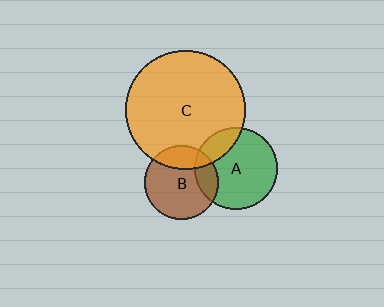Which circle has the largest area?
Circle C (orange).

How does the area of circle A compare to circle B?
Approximately 1.2 times.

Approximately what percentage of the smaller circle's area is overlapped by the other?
Approximately 25%.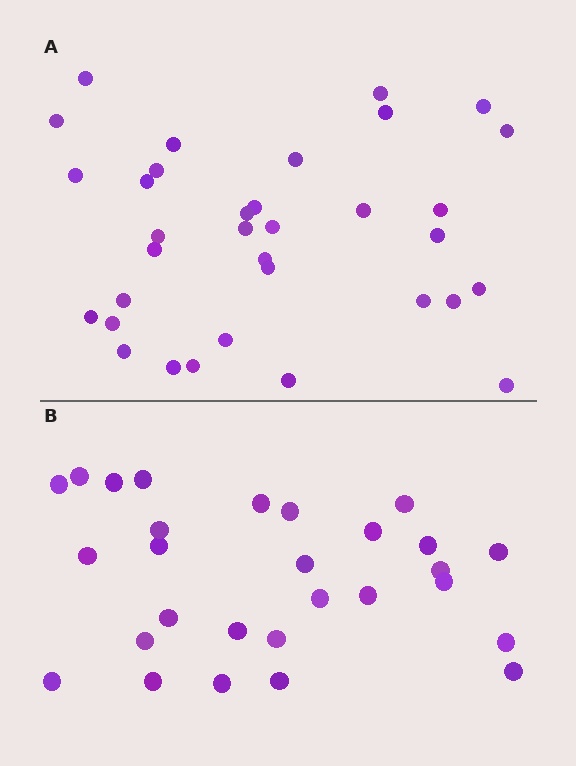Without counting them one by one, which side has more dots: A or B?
Region A (the top region) has more dots.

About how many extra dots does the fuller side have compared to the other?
Region A has about 6 more dots than region B.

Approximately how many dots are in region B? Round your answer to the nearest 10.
About 30 dots. (The exact count is 28, which rounds to 30.)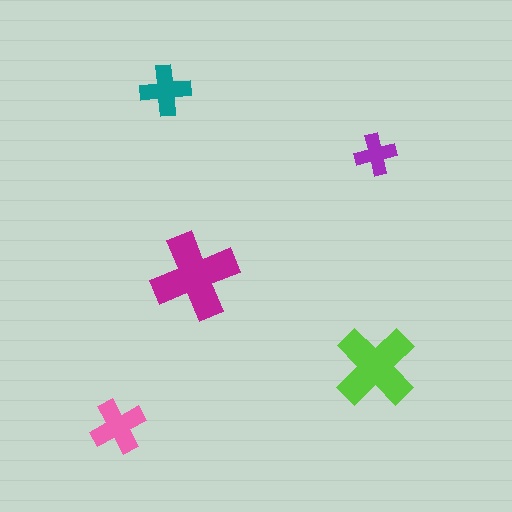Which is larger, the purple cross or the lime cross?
The lime one.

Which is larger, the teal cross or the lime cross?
The lime one.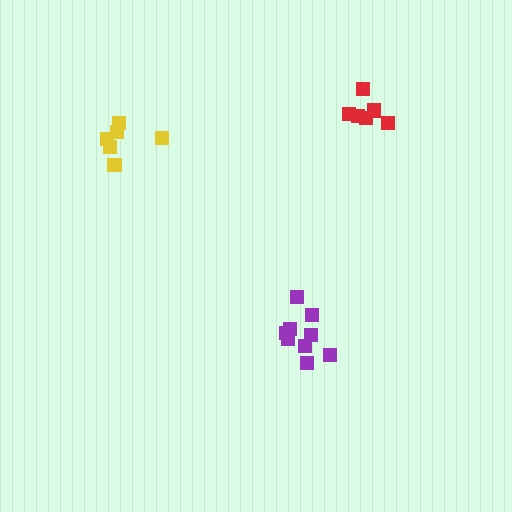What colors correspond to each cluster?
The clusters are colored: red, yellow, purple.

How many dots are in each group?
Group 1: 6 dots, Group 2: 6 dots, Group 3: 9 dots (21 total).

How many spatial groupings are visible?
There are 3 spatial groupings.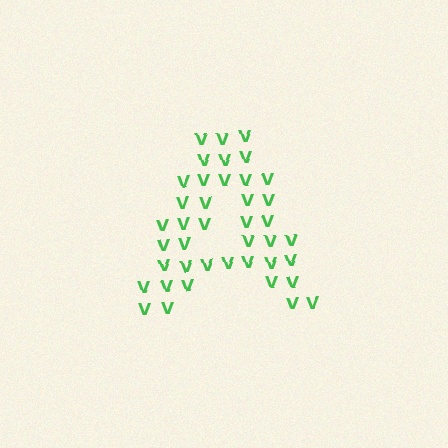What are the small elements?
The small elements are letter V's.